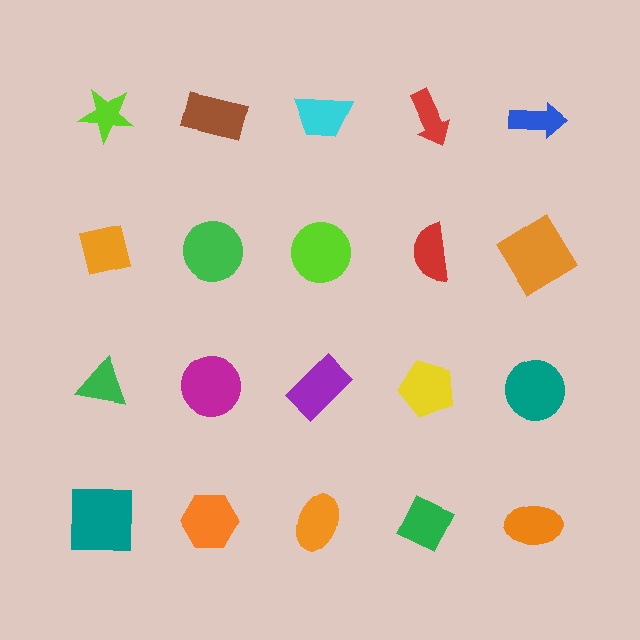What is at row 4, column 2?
An orange hexagon.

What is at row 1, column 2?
A brown rectangle.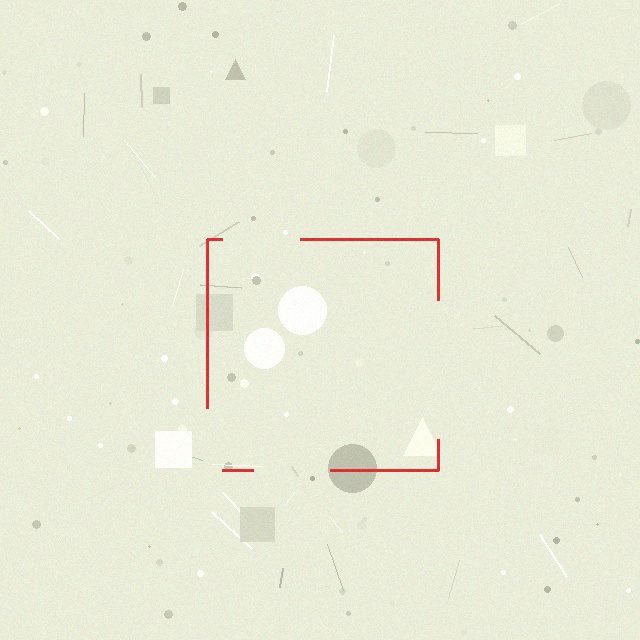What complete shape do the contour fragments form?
The contour fragments form a square.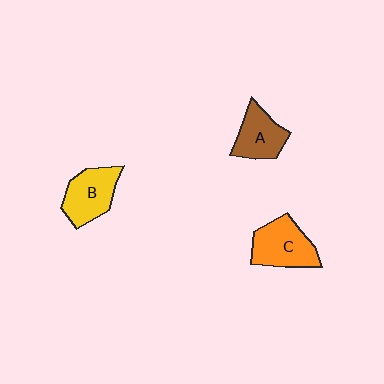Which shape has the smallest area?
Shape A (brown).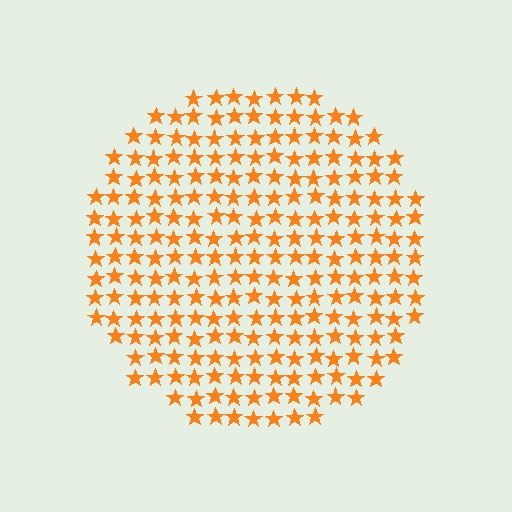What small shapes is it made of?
It is made of small stars.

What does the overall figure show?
The overall figure shows a circle.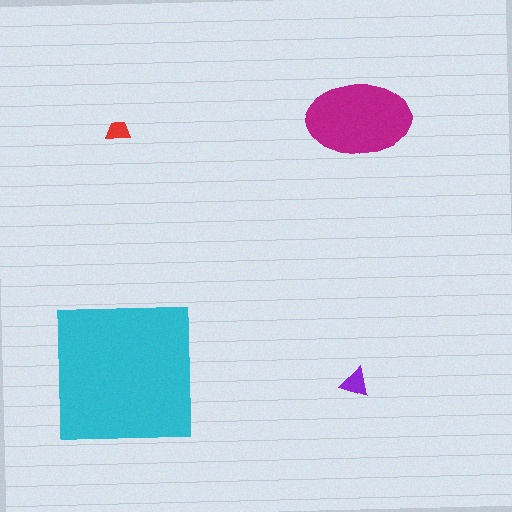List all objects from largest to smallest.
The cyan square, the magenta ellipse, the purple triangle, the red trapezoid.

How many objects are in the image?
There are 4 objects in the image.